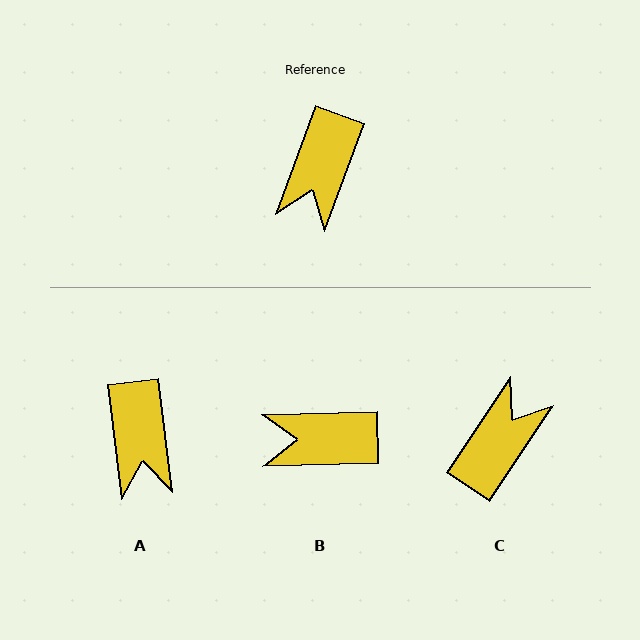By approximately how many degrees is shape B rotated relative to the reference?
Approximately 69 degrees clockwise.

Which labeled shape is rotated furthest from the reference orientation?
C, about 166 degrees away.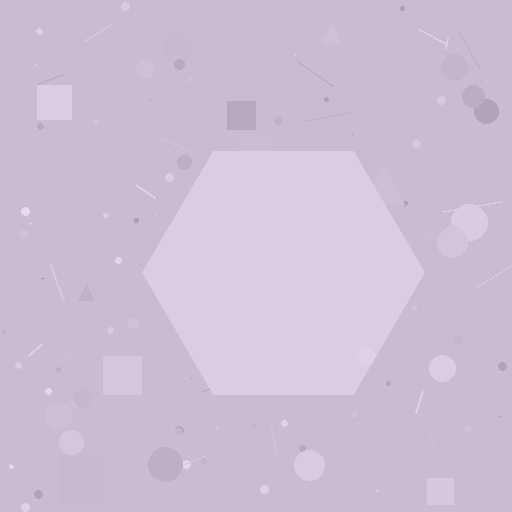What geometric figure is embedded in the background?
A hexagon is embedded in the background.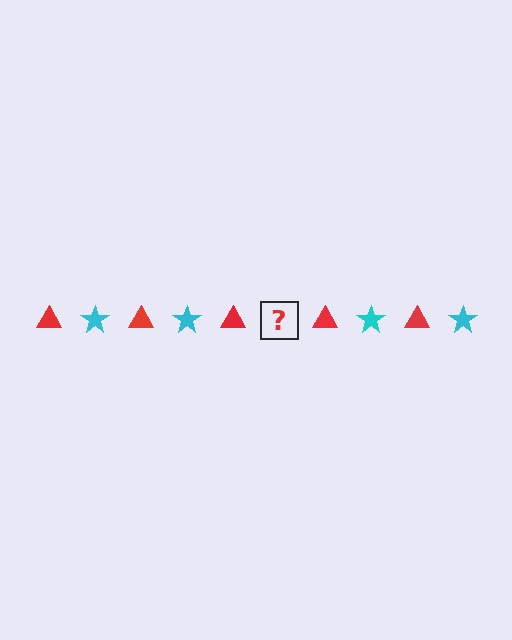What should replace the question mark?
The question mark should be replaced with a cyan star.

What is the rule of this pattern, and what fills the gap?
The rule is that the pattern alternates between red triangle and cyan star. The gap should be filled with a cyan star.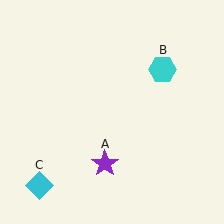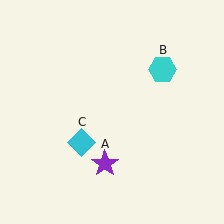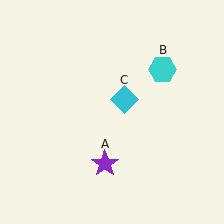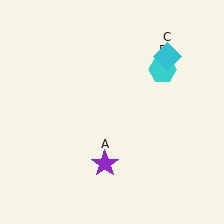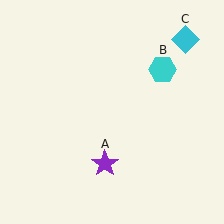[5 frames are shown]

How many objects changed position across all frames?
1 object changed position: cyan diamond (object C).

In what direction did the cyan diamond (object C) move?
The cyan diamond (object C) moved up and to the right.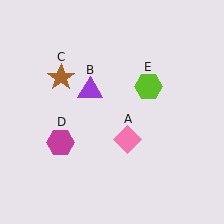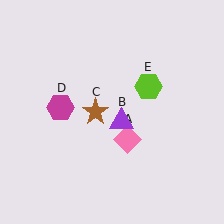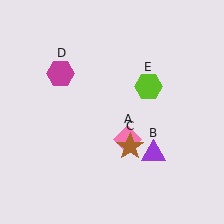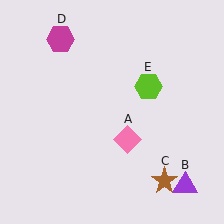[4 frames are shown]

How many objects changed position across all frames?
3 objects changed position: purple triangle (object B), brown star (object C), magenta hexagon (object D).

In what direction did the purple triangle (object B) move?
The purple triangle (object B) moved down and to the right.